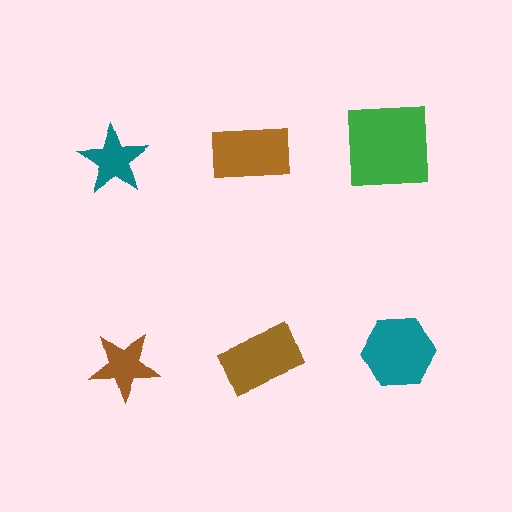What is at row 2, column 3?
A teal hexagon.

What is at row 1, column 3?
A green square.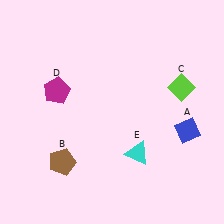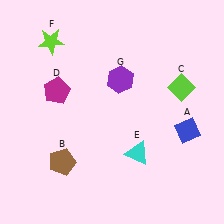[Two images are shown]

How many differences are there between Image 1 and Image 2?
There are 2 differences between the two images.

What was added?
A lime star (F), a purple hexagon (G) were added in Image 2.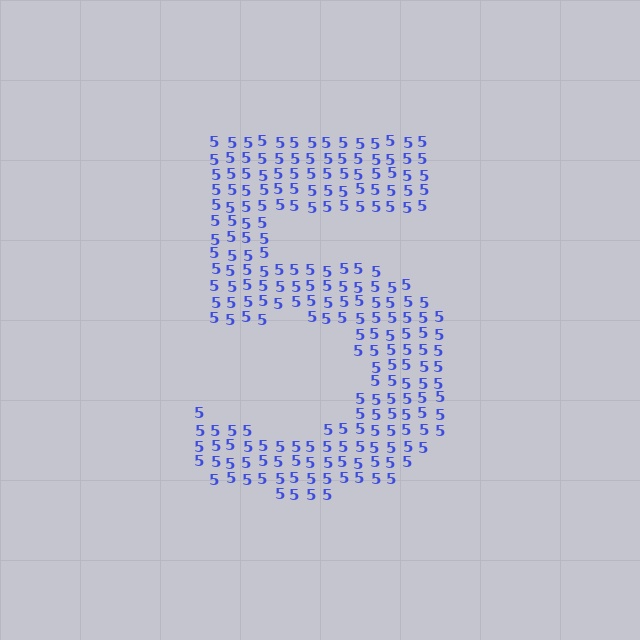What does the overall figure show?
The overall figure shows the digit 5.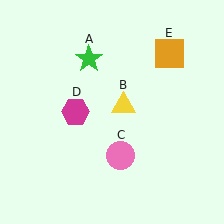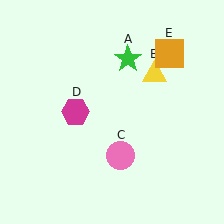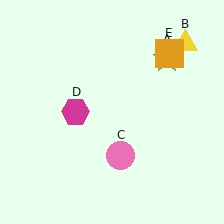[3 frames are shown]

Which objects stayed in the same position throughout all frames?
Pink circle (object C) and magenta hexagon (object D) and orange square (object E) remained stationary.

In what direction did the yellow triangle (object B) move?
The yellow triangle (object B) moved up and to the right.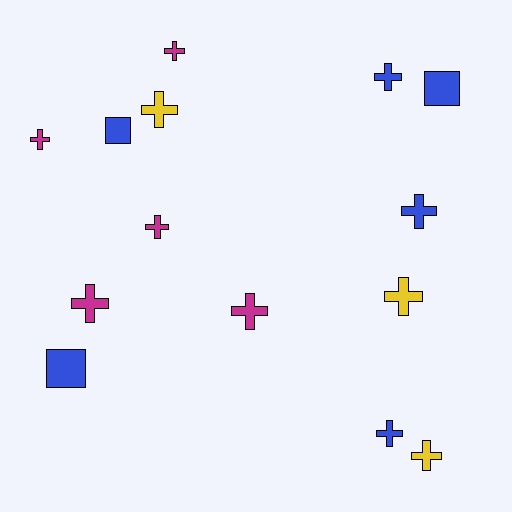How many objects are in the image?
There are 14 objects.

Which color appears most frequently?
Blue, with 6 objects.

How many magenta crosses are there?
There are 5 magenta crosses.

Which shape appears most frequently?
Cross, with 11 objects.